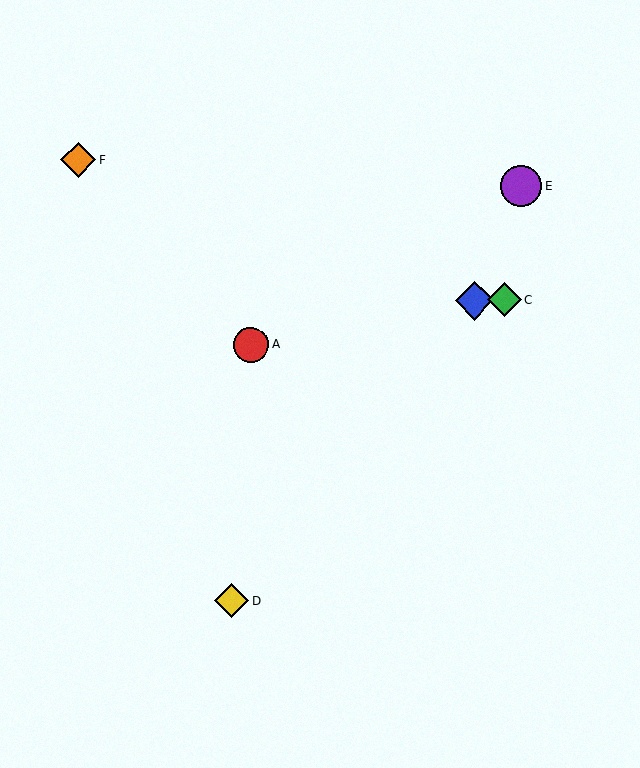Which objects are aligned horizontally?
Objects B, C are aligned horizontally.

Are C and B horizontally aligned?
Yes, both are at y≈300.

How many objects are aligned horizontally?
2 objects (B, C) are aligned horizontally.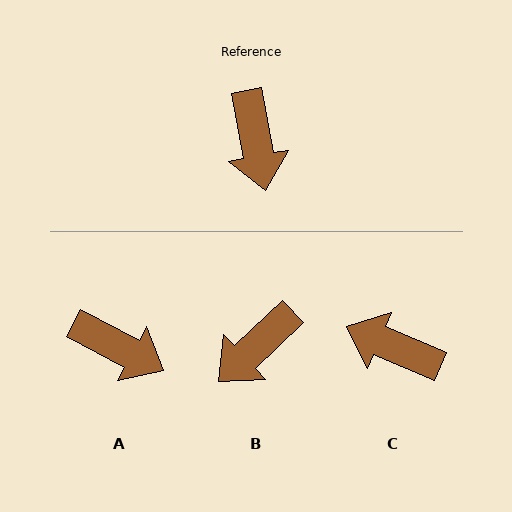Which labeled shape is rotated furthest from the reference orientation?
C, about 123 degrees away.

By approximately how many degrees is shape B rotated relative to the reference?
Approximately 57 degrees clockwise.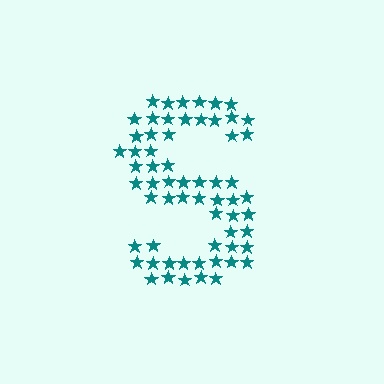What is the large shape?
The large shape is the letter S.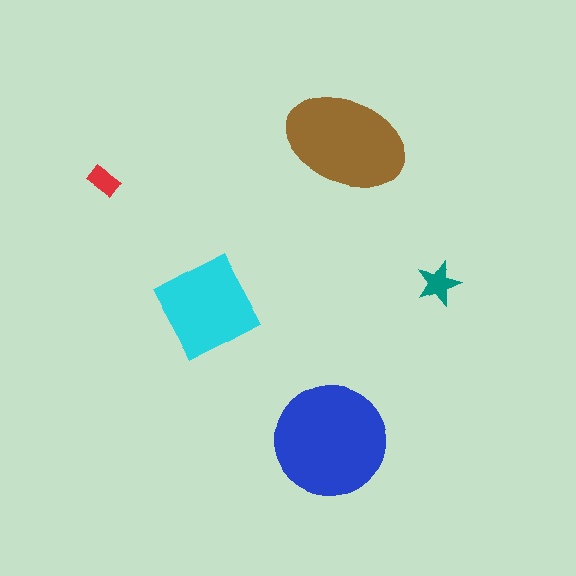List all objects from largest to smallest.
The blue circle, the brown ellipse, the cyan square, the teal star, the red rectangle.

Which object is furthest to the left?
The red rectangle is leftmost.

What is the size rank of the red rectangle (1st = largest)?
5th.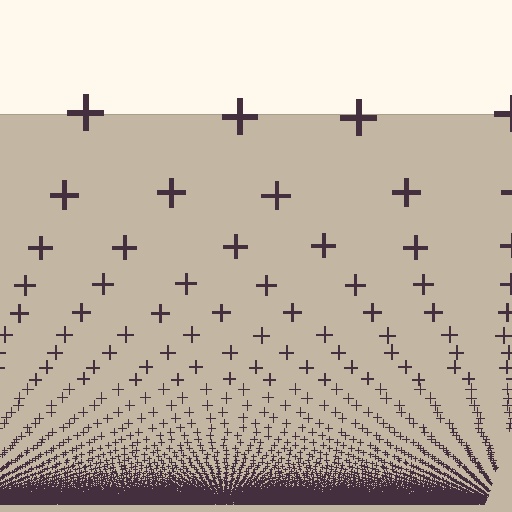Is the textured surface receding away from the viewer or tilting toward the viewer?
The surface appears to tilt toward the viewer. Texture elements get larger and sparser toward the top.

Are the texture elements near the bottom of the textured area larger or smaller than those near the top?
Smaller. The gradient is inverted — elements near the bottom are smaller and denser.